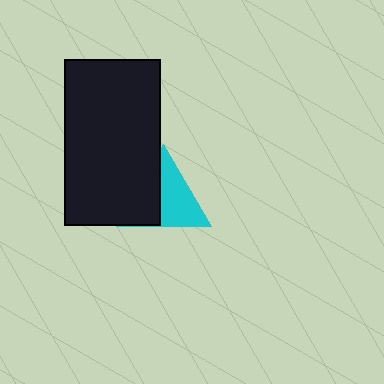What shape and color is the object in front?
The object in front is a black rectangle.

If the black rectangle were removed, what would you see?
You would see the complete cyan triangle.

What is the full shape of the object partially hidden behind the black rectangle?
The partially hidden object is a cyan triangle.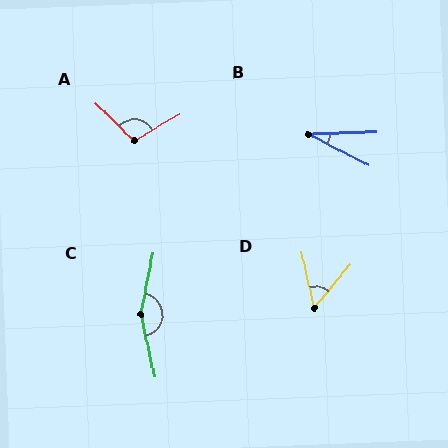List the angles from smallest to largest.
B (29°), D (52°), A (104°), C (156°).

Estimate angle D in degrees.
Approximately 52 degrees.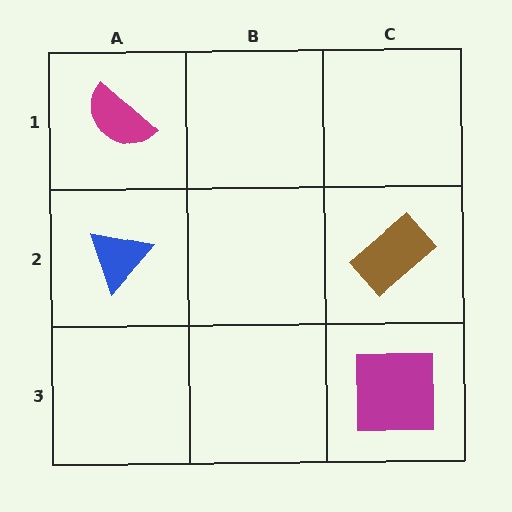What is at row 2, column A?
A blue triangle.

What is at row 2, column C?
A brown rectangle.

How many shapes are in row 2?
2 shapes.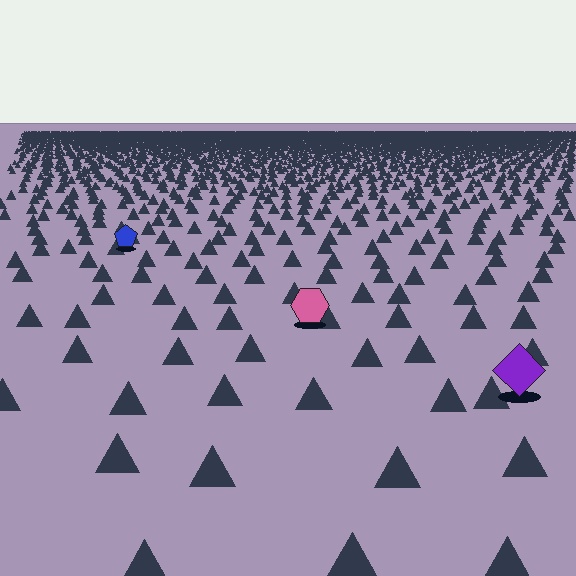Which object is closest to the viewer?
The purple diamond is closest. The texture marks near it are larger and more spread out.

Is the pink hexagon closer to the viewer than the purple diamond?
No. The purple diamond is closer — you can tell from the texture gradient: the ground texture is coarser near it.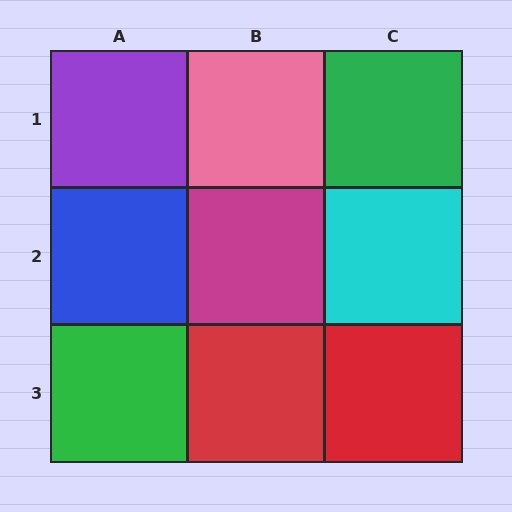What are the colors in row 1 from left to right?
Purple, pink, green.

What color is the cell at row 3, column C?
Red.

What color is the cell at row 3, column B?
Red.